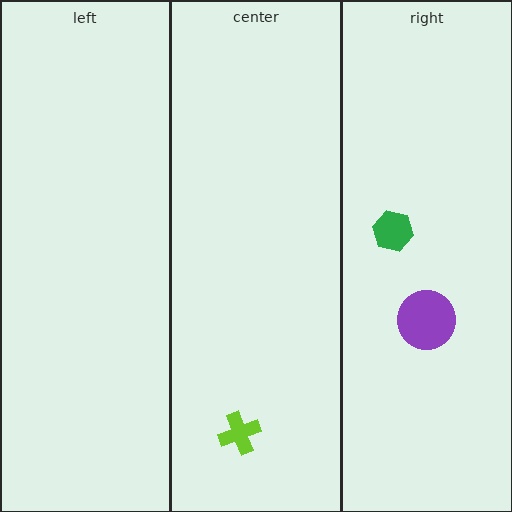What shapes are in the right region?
The purple circle, the green hexagon.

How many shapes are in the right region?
2.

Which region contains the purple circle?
The right region.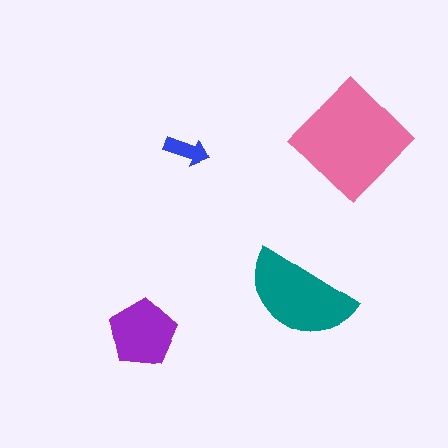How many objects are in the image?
There are 4 objects in the image.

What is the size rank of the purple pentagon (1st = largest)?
3rd.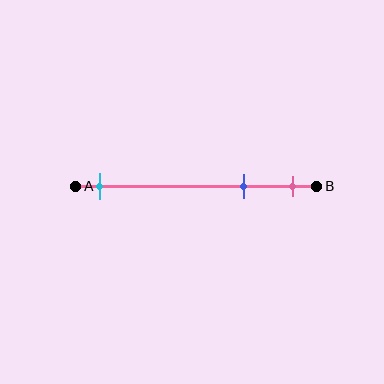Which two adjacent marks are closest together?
The blue and pink marks are the closest adjacent pair.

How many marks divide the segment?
There are 3 marks dividing the segment.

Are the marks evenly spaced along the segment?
No, the marks are not evenly spaced.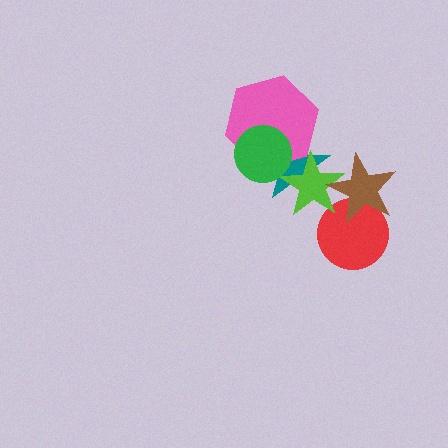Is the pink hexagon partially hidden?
Yes, it is partially covered by another shape.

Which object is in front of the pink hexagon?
The green circle is in front of the pink hexagon.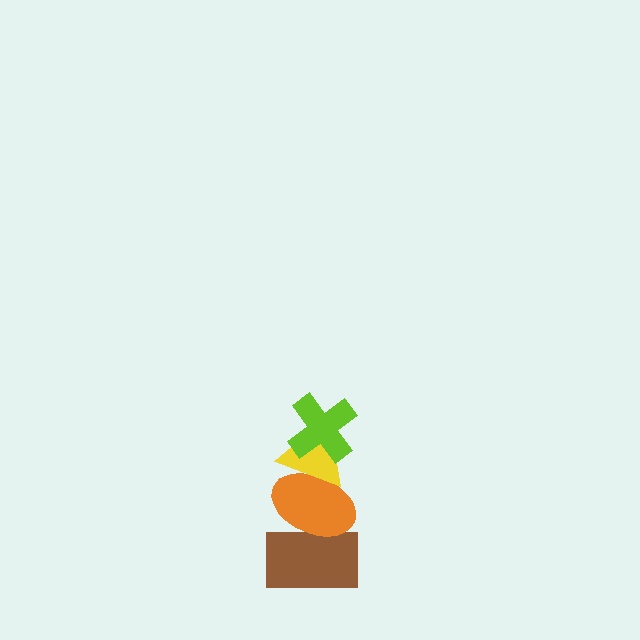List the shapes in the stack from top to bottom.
From top to bottom: the lime cross, the yellow triangle, the orange ellipse, the brown rectangle.